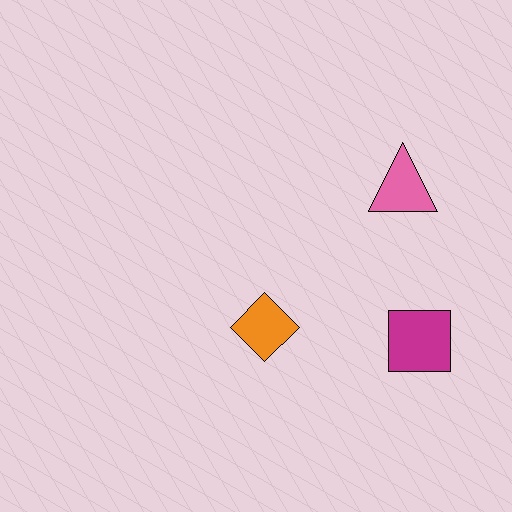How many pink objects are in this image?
There is 1 pink object.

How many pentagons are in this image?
There are no pentagons.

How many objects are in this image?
There are 3 objects.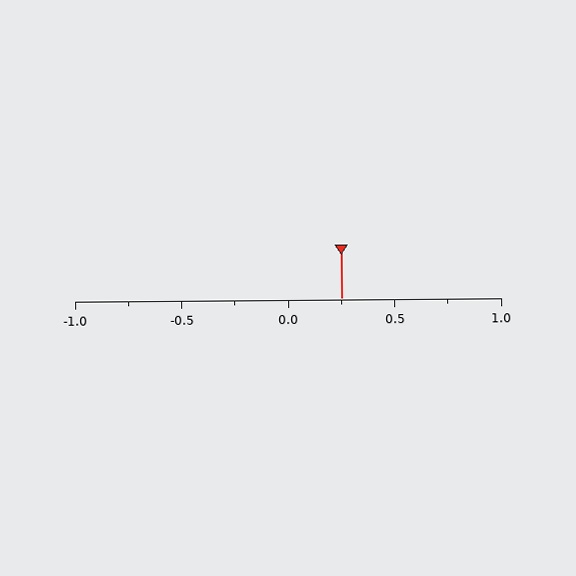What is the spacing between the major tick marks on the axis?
The major ticks are spaced 0.5 apart.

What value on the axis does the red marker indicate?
The marker indicates approximately 0.25.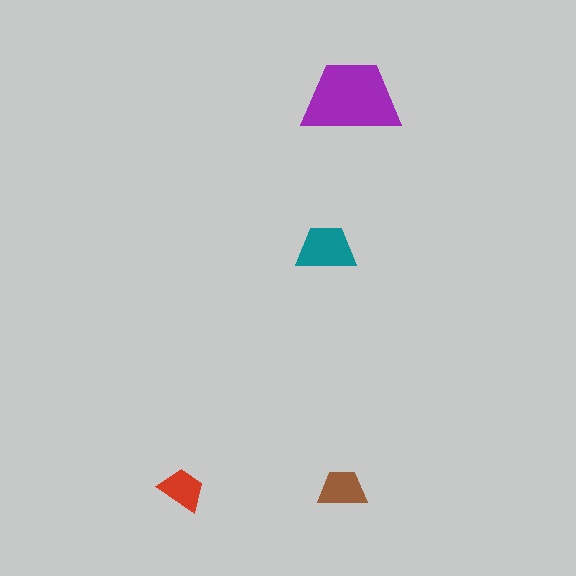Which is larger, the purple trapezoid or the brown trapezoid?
The purple one.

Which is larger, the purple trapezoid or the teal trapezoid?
The purple one.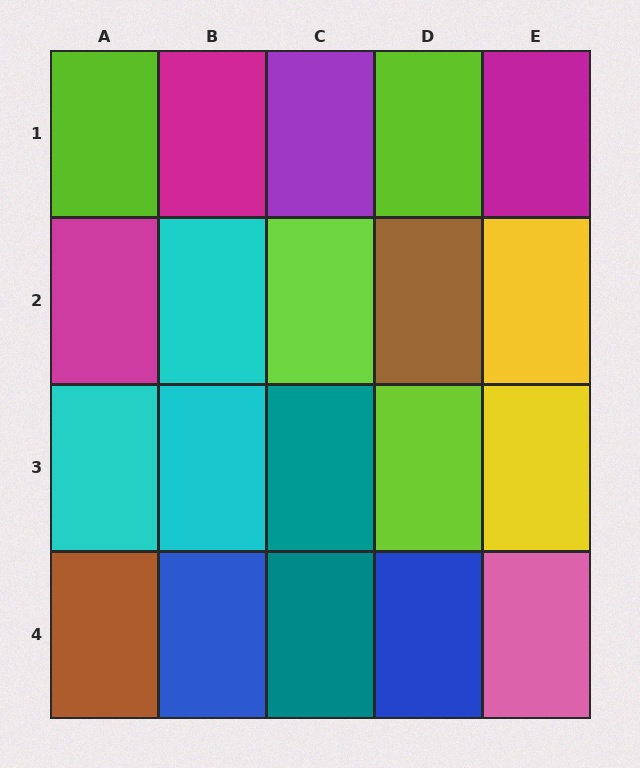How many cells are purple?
1 cell is purple.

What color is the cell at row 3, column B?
Cyan.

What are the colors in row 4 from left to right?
Brown, blue, teal, blue, pink.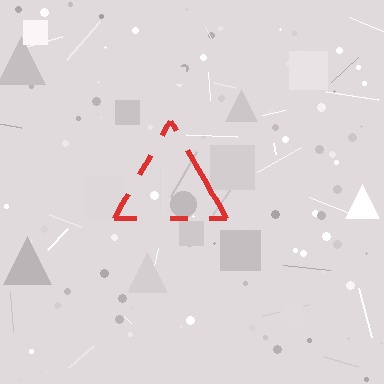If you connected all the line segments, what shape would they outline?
They would outline a triangle.